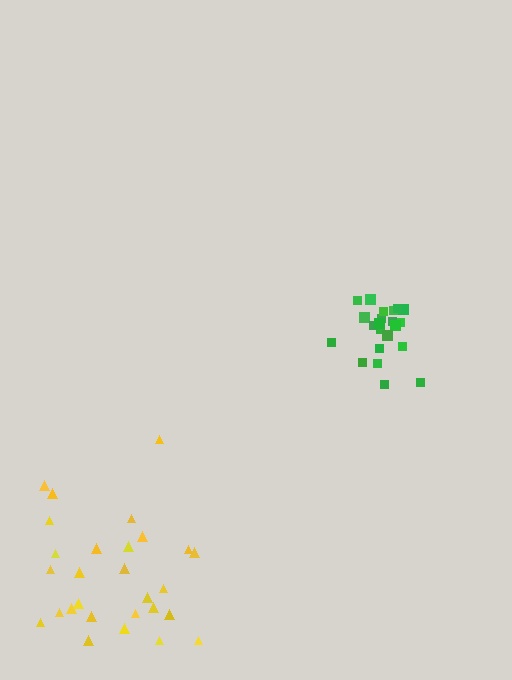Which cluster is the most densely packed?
Green.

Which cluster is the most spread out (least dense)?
Yellow.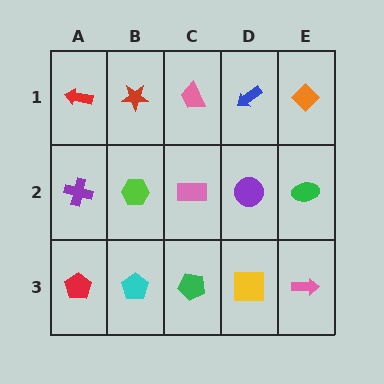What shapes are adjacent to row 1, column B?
A lime hexagon (row 2, column B), a red arrow (row 1, column A), a pink trapezoid (row 1, column C).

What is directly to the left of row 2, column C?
A lime hexagon.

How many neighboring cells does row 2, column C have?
4.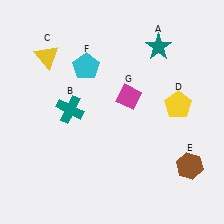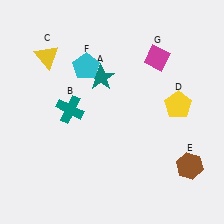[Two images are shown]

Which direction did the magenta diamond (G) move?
The magenta diamond (G) moved up.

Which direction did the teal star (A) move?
The teal star (A) moved left.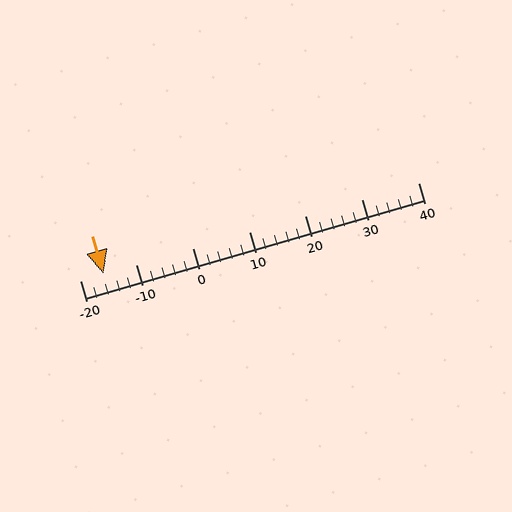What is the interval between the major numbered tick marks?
The major tick marks are spaced 10 units apart.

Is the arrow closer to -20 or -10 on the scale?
The arrow is closer to -20.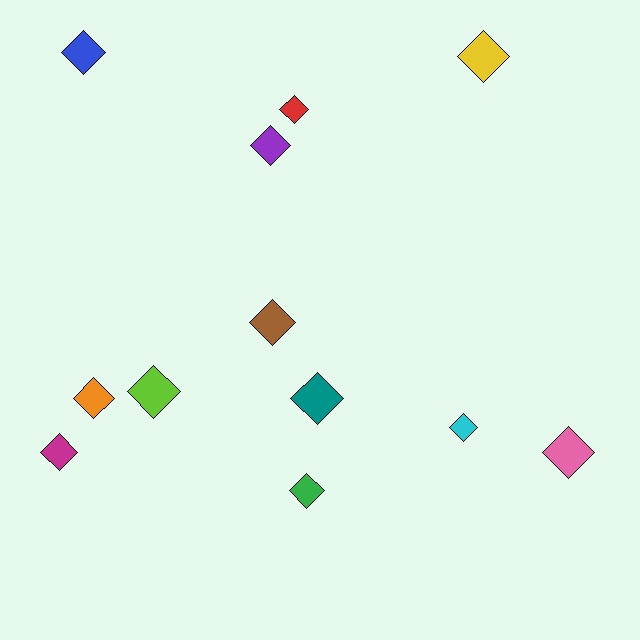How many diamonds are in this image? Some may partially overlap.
There are 12 diamonds.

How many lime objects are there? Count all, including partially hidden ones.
There is 1 lime object.